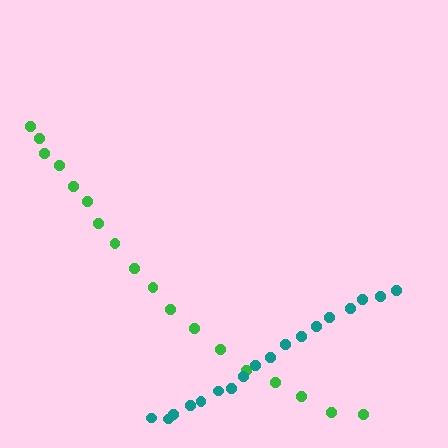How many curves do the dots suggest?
There are 2 distinct paths.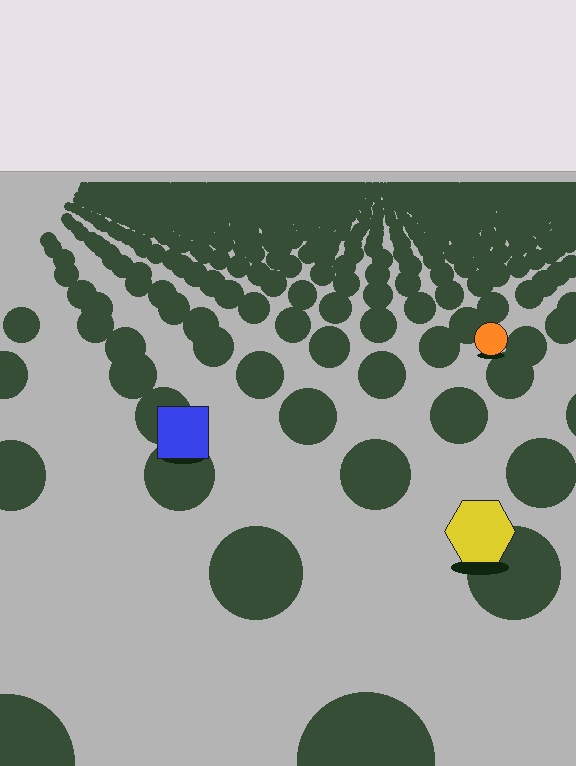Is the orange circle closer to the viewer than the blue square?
No. The blue square is closer — you can tell from the texture gradient: the ground texture is coarser near it.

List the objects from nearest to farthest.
From nearest to farthest: the yellow hexagon, the blue square, the orange circle.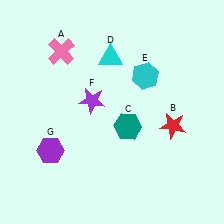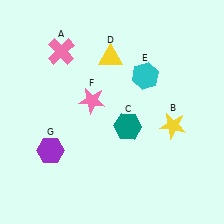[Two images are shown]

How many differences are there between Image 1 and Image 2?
There are 3 differences between the two images.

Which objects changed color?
B changed from red to yellow. D changed from cyan to yellow. F changed from purple to pink.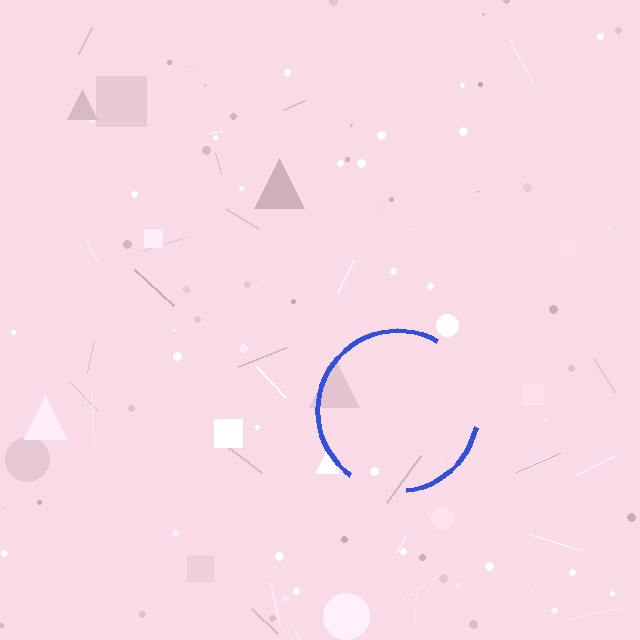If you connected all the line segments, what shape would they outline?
They would outline a circle.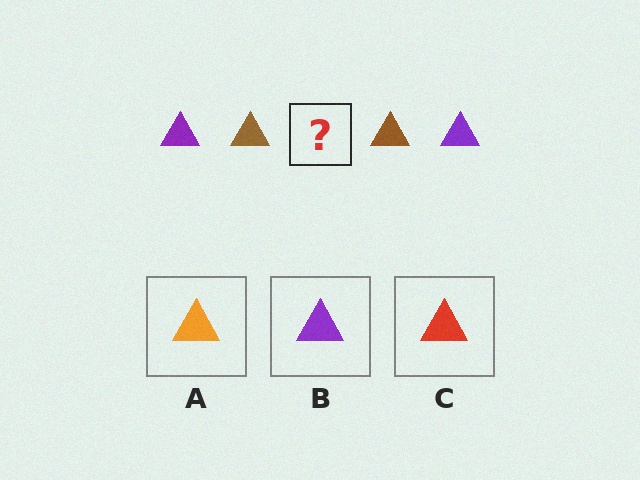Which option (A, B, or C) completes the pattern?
B.